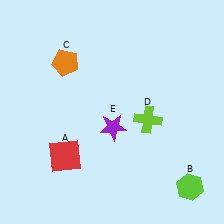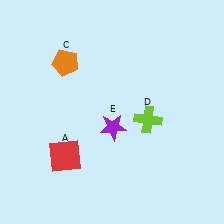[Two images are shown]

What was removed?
The lime hexagon (B) was removed in Image 2.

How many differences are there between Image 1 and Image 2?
There is 1 difference between the two images.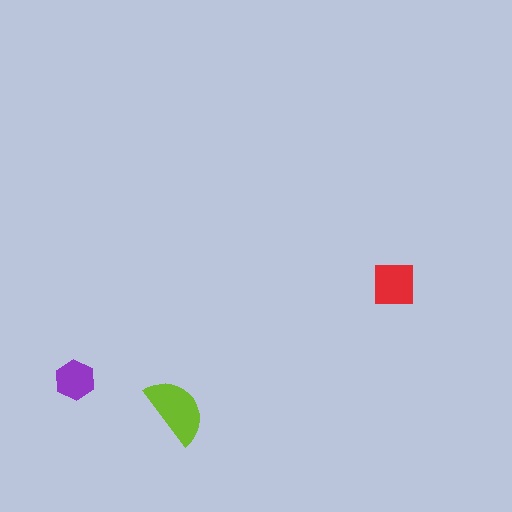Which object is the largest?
The lime semicircle.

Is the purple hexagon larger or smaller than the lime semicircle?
Smaller.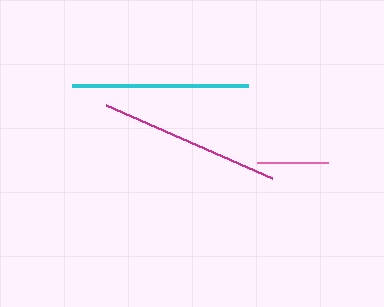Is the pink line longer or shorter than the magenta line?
The magenta line is longer than the pink line.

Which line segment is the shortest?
The pink line is the shortest at approximately 71 pixels.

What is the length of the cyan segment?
The cyan segment is approximately 176 pixels long.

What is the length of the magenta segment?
The magenta segment is approximately 181 pixels long.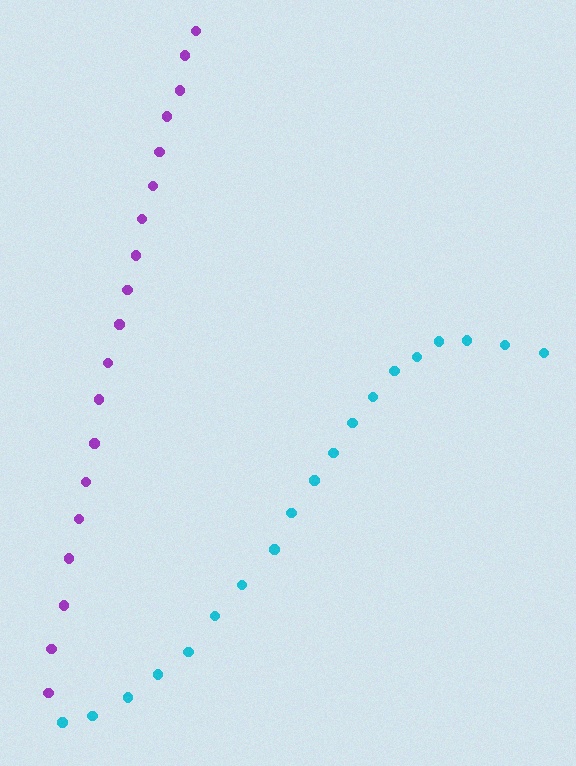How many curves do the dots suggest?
There are 2 distinct paths.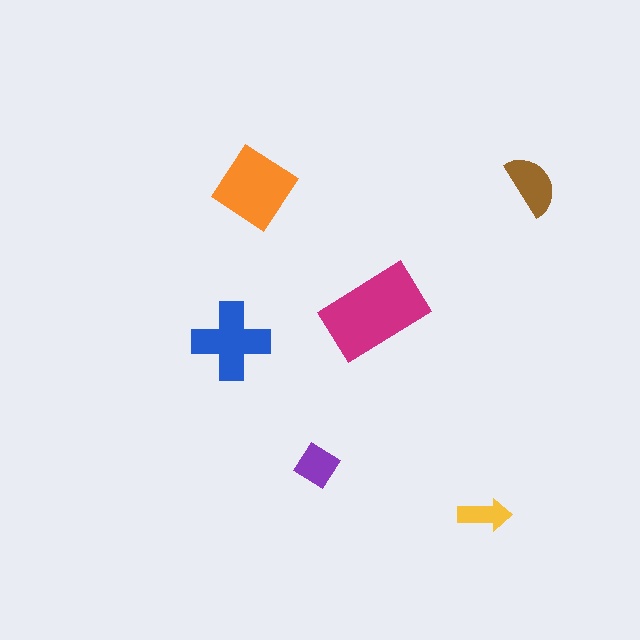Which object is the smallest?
The yellow arrow.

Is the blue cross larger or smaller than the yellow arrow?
Larger.